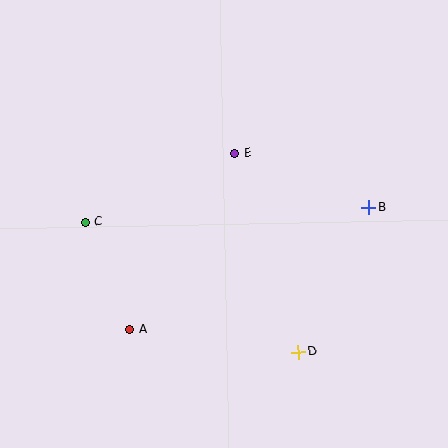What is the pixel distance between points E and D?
The distance between E and D is 209 pixels.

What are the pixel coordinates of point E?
Point E is at (234, 153).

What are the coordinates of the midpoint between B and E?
The midpoint between B and E is at (301, 180).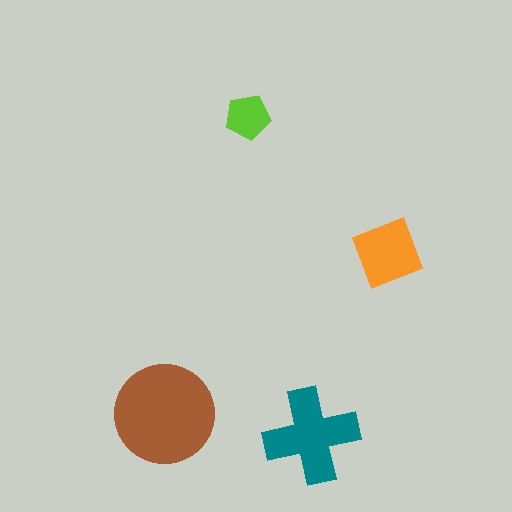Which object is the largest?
The brown circle.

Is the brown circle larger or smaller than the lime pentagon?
Larger.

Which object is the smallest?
The lime pentagon.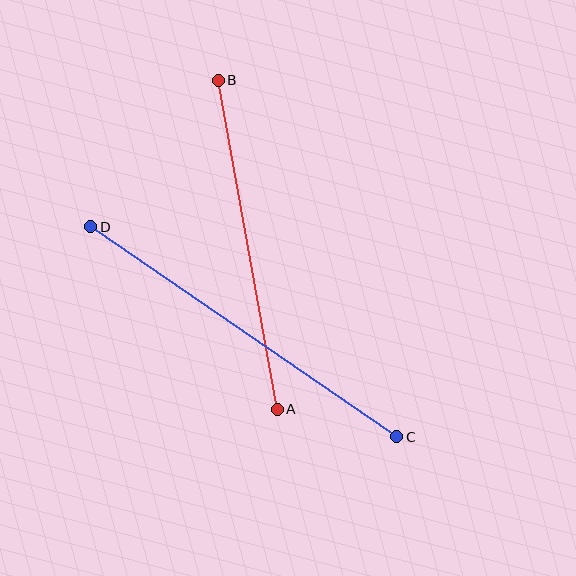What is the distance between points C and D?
The distance is approximately 371 pixels.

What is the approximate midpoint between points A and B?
The midpoint is at approximately (248, 245) pixels.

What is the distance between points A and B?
The distance is approximately 334 pixels.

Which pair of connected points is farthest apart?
Points C and D are farthest apart.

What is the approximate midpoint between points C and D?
The midpoint is at approximately (244, 332) pixels.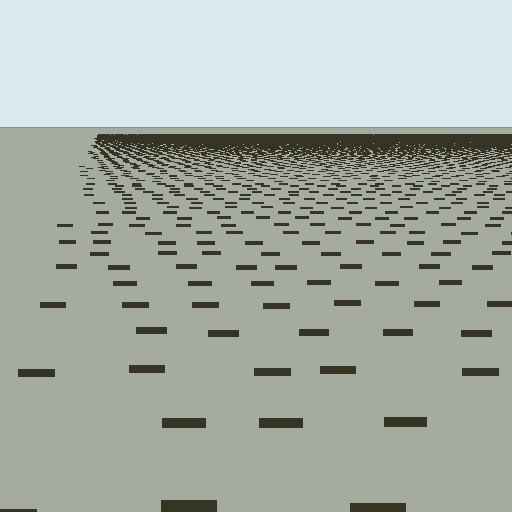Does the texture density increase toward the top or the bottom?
Density increases toward the top.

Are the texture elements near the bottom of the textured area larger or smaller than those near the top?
Larger. Near the bottom, elements are closer to the viewer and appear at a bigger on-screen size.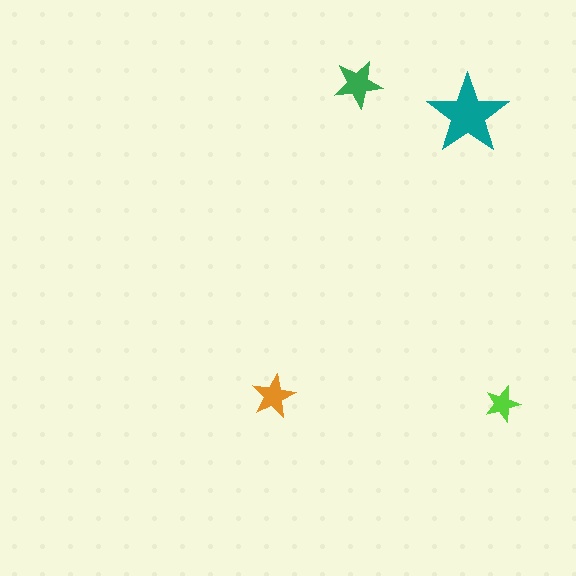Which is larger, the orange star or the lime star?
The orange one.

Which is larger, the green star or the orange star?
The green one.